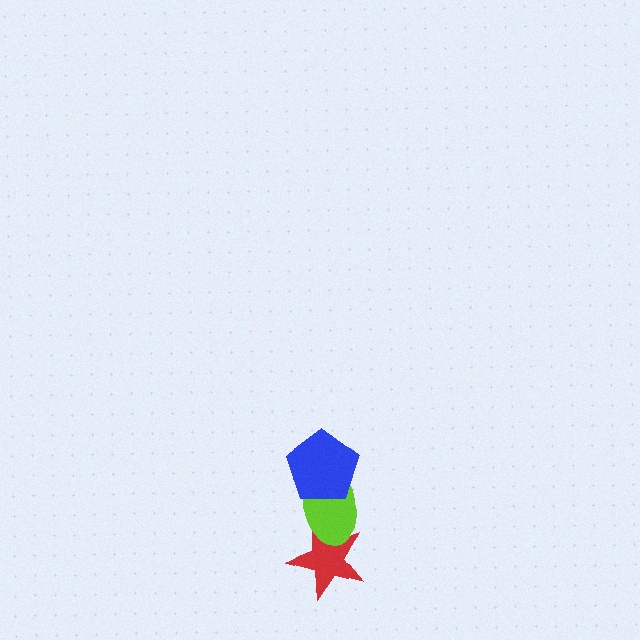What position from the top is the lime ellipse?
The lime ellipse is 2nd from the top.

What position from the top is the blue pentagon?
The blue pentagon is 1st from the top.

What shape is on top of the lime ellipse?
The blue pentagon is on top of the lime ellipse.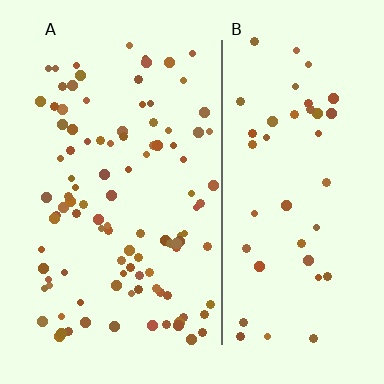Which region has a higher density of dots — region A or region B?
A (the left).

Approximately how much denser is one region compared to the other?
Approximately 2.3× — region A over region B.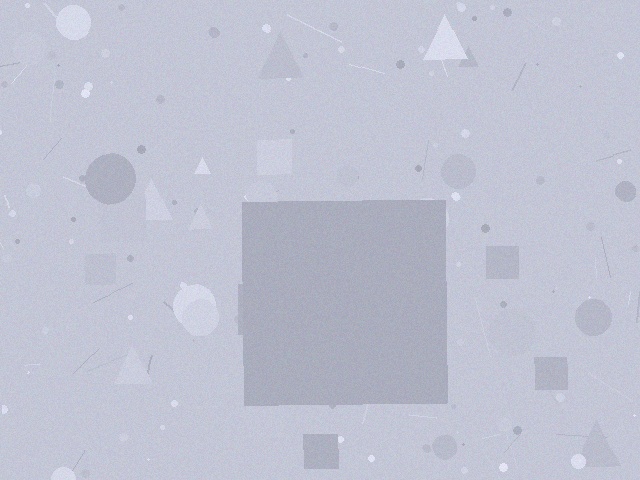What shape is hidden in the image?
A square is hidden in the image.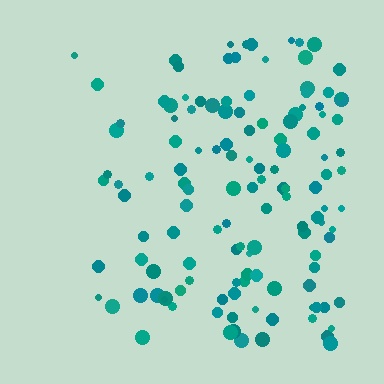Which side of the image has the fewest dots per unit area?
The left.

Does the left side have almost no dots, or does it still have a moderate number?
Still a moderate number, just noticeably fewer than the right.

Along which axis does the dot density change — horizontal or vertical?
Horizontal.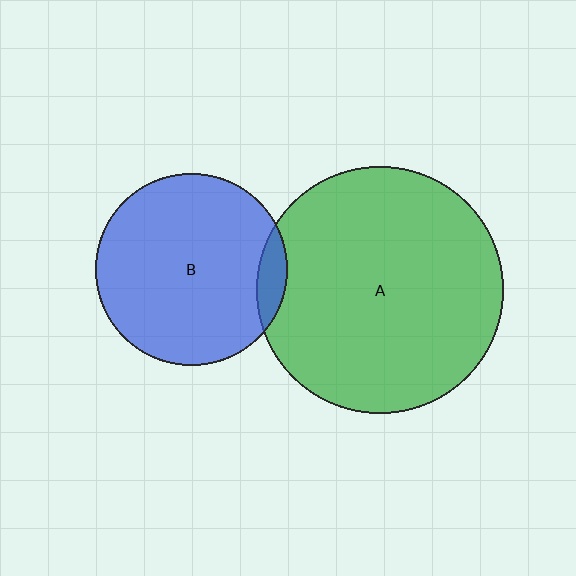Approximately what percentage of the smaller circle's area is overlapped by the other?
Approximately 10%.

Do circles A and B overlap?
Yes.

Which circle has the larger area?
Circle A (green).